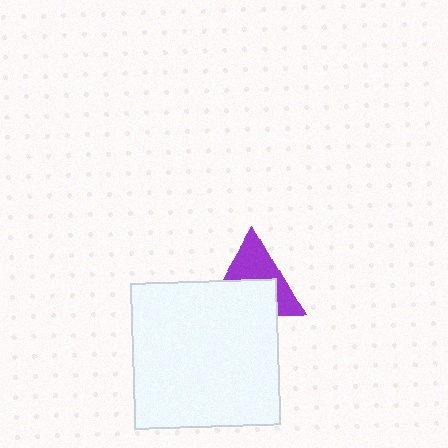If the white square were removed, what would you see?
You would see the complete purple triangle.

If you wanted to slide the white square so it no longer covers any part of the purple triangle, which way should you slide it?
Slide it down — that is the most direct way to separate the two shapes.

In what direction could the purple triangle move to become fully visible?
The purple triangle could move up. That would shift it out from behind the white square entirely.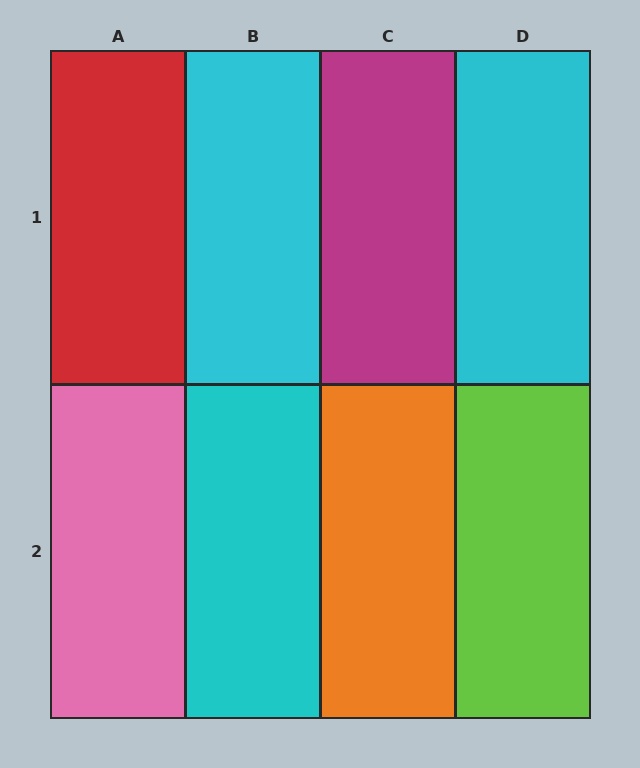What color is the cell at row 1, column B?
Cyan.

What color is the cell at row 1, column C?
Magenta.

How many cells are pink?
1 cell is pink.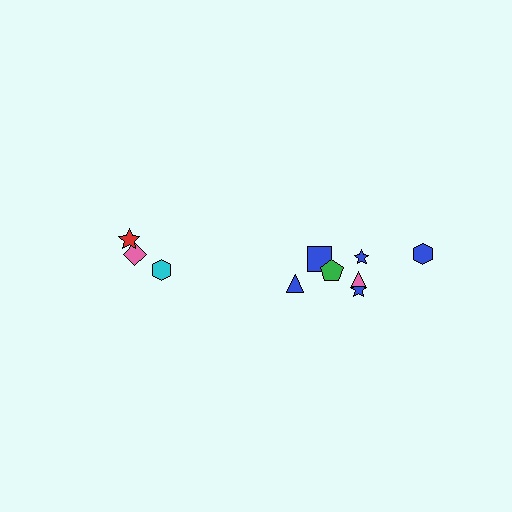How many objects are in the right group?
There are 7 objects.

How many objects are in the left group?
There are 3 objects.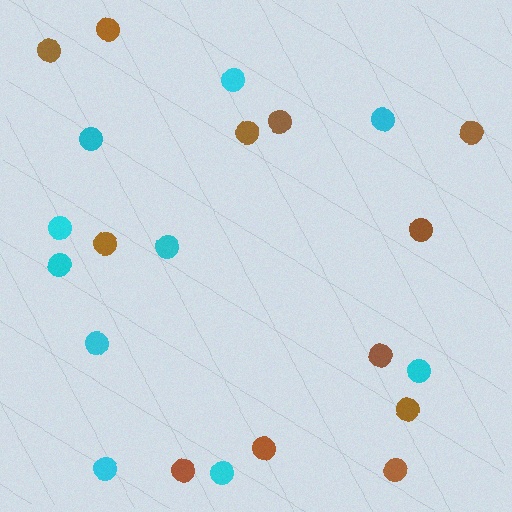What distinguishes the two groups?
There are 2 groups: one group of cyan circles (10) and one group of brown circles (12).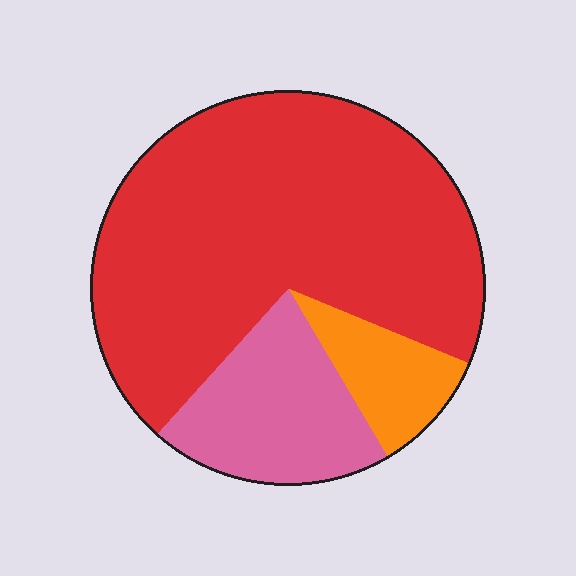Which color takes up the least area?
Orange, at roughly 10%.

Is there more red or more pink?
Red.